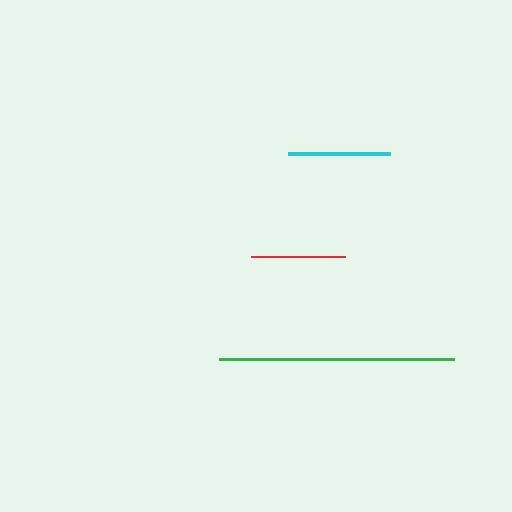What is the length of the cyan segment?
The cyan segment is approximately 102 pixels long.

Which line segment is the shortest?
The red line is the shortest at approximately 94 pixels.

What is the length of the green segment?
The green segment is approximately 235 pixels long.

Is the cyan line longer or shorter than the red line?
The cyan line is longer than the red line.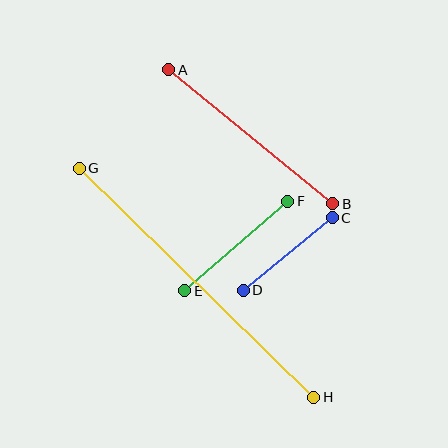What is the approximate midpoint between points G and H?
The midpoint is at approximately (196, 283) pixels.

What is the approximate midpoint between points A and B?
The midpoint is at approximately (251, 137) pixels.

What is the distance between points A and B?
The distance is approximately 212 pixels.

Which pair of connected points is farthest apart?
Points G and H are farthest apart.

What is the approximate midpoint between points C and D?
The midpoint is at approximately (288, 254) pixels.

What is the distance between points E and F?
The distance is approximately 136 pixels.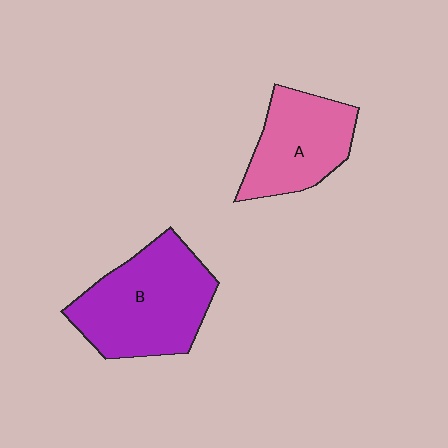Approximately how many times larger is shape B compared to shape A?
Approximately 1.4 times.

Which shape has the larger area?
Shape B (purple).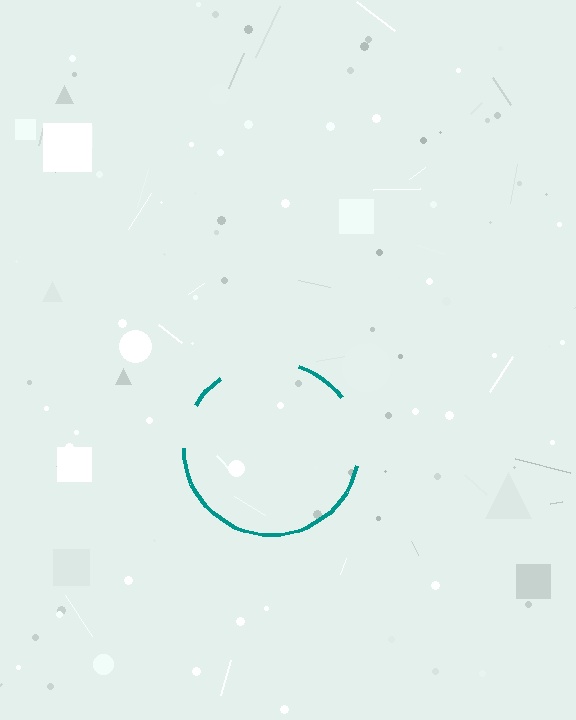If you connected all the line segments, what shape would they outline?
They would outline a circle.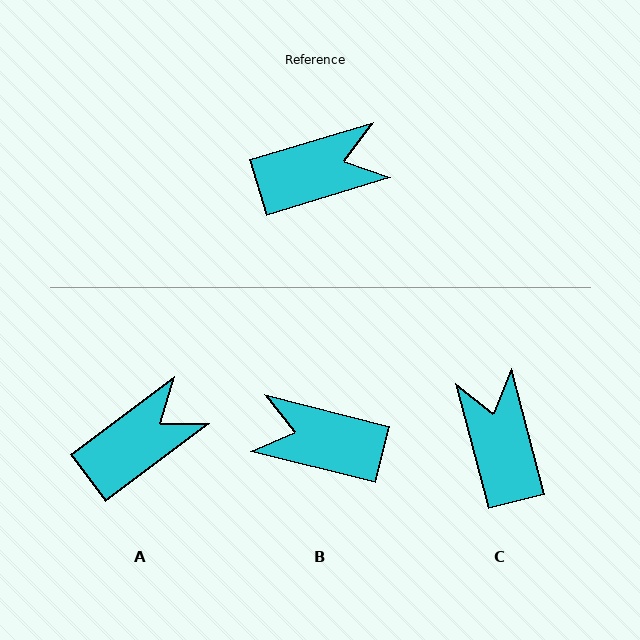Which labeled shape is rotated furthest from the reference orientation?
B, about 149 degrees away.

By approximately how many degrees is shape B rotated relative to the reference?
Approximately 149 degrees counter-clockwise.